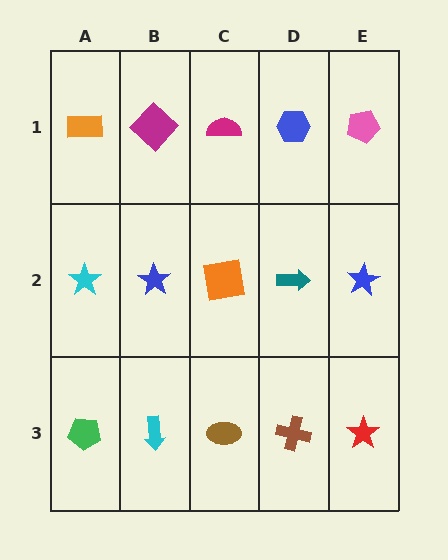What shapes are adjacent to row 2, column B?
A magenta diamond (row 1, column B), a cyan arrow (row 3, column B), a cyan star (row 2, column A), an orange square (row 2, column C).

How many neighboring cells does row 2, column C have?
4.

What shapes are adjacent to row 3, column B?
A blue star (row 2, column B), a green pentagon (row 3, column A), a brown ellipse (row 3, column C).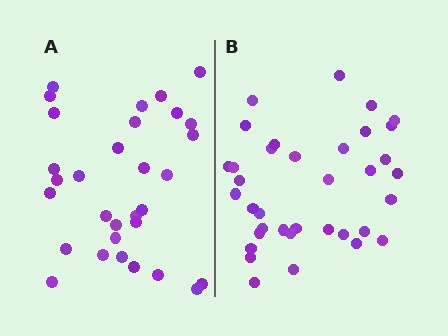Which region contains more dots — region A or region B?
Region B (the right region) has more dots.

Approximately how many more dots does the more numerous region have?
Region B has about 5 more dots than region A.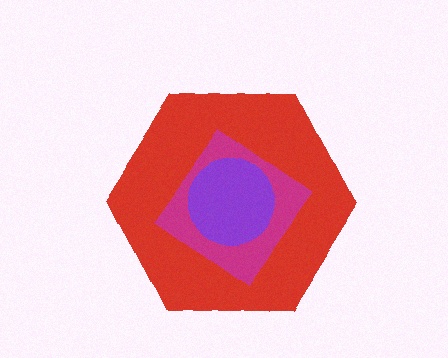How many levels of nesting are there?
3.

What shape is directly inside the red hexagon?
The magenta diamond.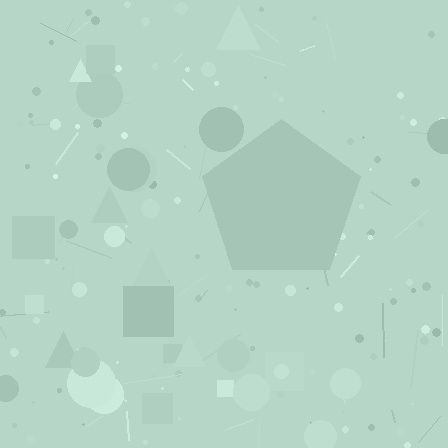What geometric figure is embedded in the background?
A pentagon is embedded in the background.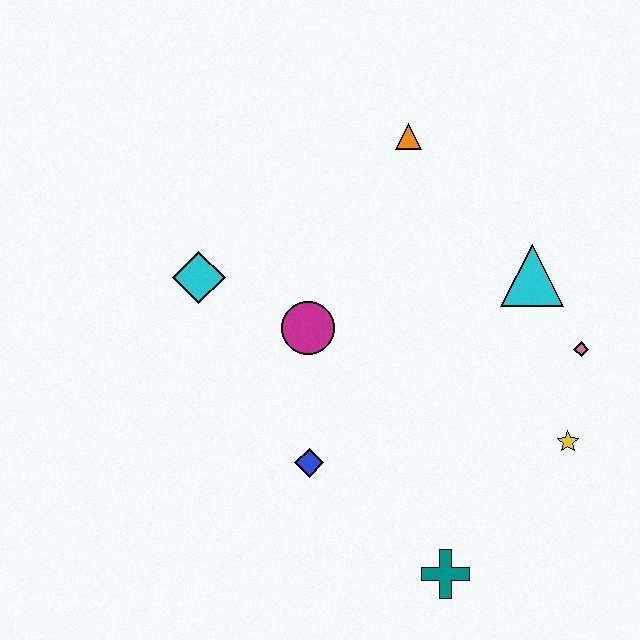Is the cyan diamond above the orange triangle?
No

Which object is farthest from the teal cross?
The orange triangle is farthest from the teal cross.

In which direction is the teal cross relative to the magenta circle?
The teal cross is below the magenta circle.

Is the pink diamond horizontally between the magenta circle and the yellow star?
No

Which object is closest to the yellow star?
The pink diamond is closest to the yellow star.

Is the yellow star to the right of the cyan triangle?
Yes